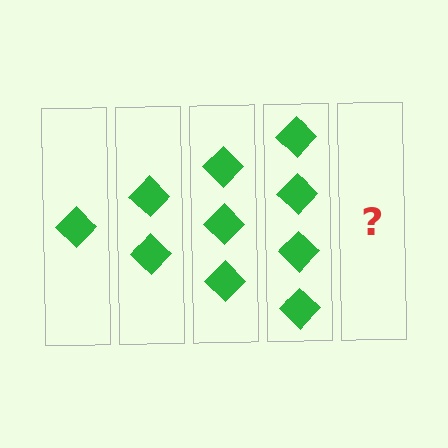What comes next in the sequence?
The next element should be 5 diamonds.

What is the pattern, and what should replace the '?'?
The pattern is that each step adds one more diamond. The '?' should be 5 diamonds.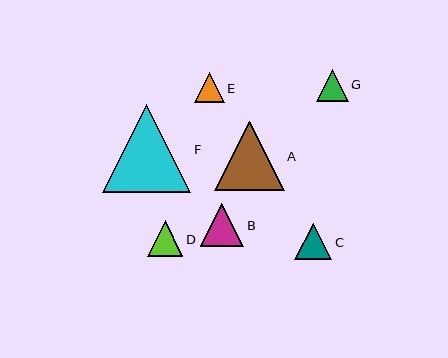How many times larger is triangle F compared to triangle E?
Triangle F is approximately 2.9 times the size of triangle E.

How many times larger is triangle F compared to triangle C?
Triangle F is approximately 2.4 times the size of triangle C.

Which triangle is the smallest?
Triangle E is the smallest with a size of approximately 30 pixels.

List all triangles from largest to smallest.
From largest to smallest: F, A, B, C, D, G, E.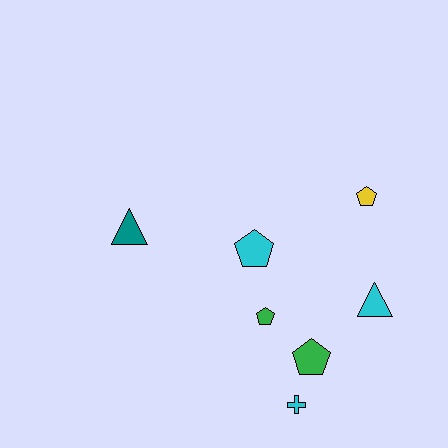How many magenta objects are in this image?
There are no magenta objects.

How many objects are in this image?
There are 7 objects.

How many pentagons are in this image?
There are 4 pentagons.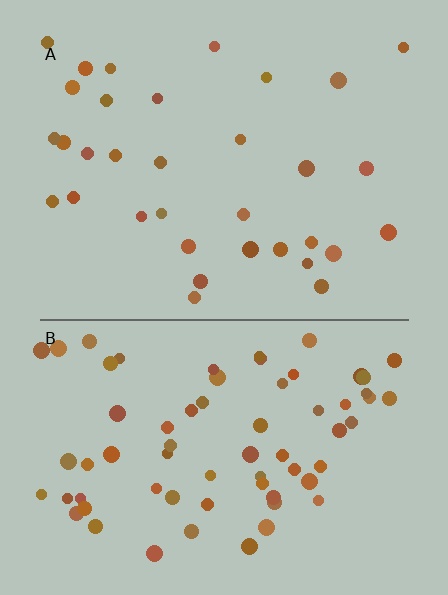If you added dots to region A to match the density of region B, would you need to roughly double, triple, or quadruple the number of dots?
Approximately double.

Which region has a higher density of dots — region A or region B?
B (the bottom).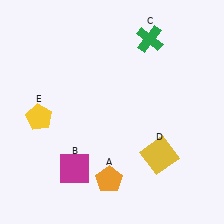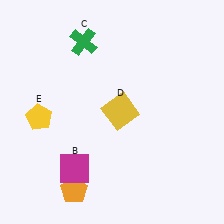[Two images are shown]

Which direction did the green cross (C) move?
The green cross (C) moved left.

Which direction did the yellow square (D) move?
The yellow square (D) moved up.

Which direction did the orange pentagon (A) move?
The orange pentagon (A) moved left.